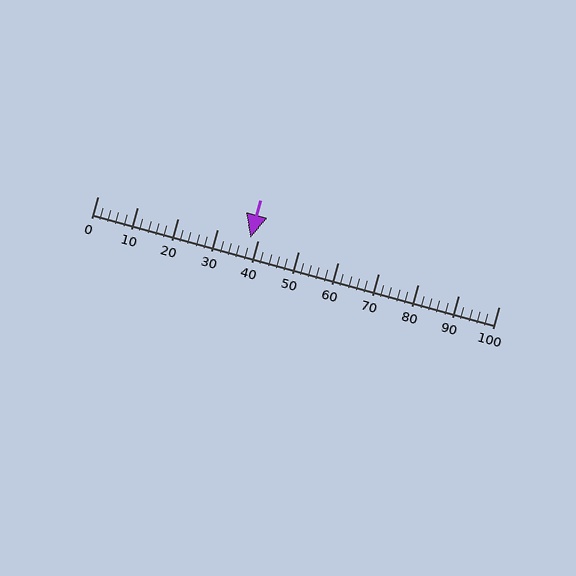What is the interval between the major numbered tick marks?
The major tick marks are spaced 10 units apart.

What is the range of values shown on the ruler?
The ruler shows values from 0 to 100.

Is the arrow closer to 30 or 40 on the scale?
The arrow is closer to 40.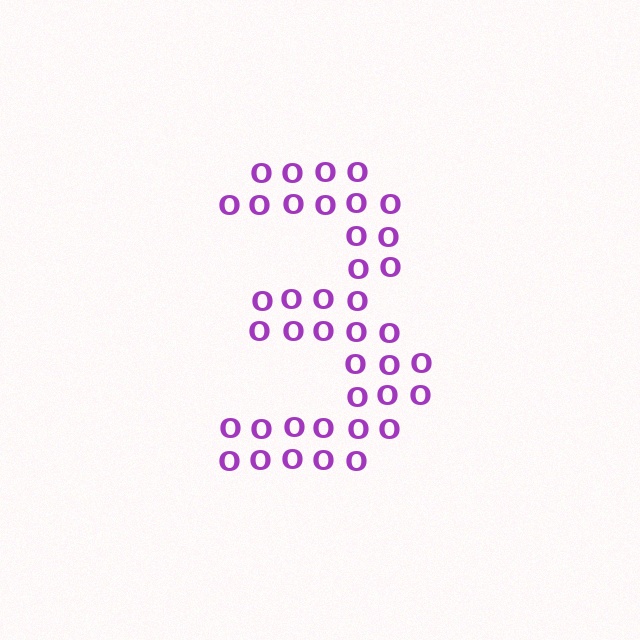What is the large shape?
The large shape is the digit 3.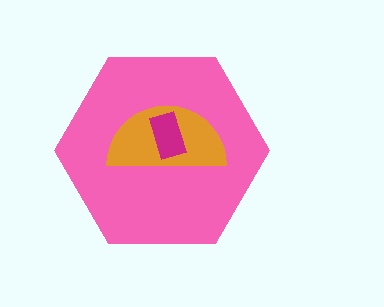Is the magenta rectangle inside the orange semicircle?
Yes.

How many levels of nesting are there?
3.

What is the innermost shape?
The magenta rectangle.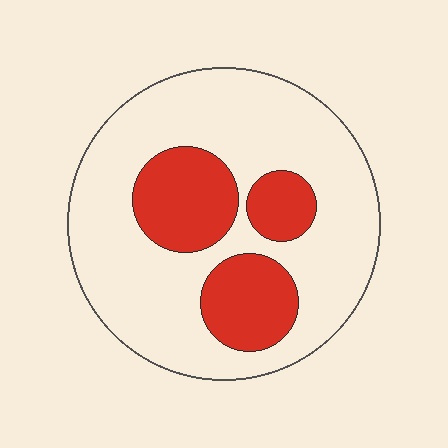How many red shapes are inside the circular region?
3.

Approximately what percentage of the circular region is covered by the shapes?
Approximately 25%.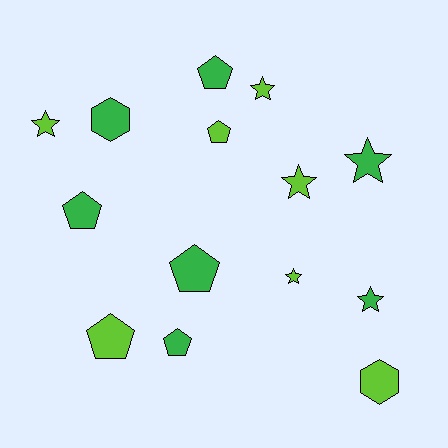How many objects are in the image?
There are 14 objects.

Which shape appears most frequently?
Pentagon, with 6 objects.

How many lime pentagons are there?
There are 2 lime pentagons.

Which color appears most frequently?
Lime, with 7 objects.